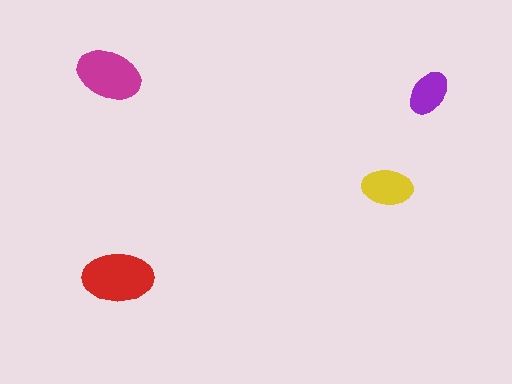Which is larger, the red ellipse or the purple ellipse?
The red one.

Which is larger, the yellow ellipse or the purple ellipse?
The yellow one.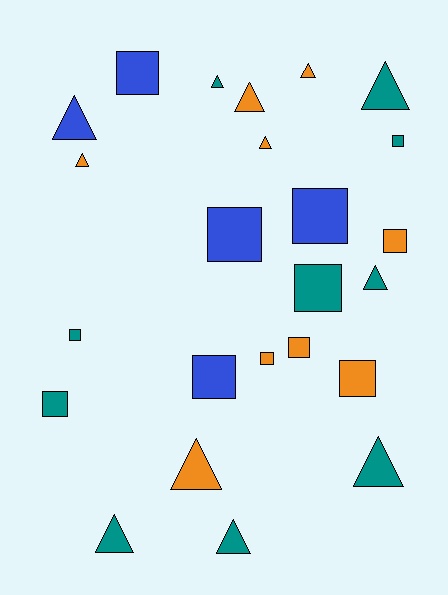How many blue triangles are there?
There is 1 blue triangle.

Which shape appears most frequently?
Square, with 12 objects.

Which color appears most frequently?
Teal, with 10 objects.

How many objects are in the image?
There are 24 objects.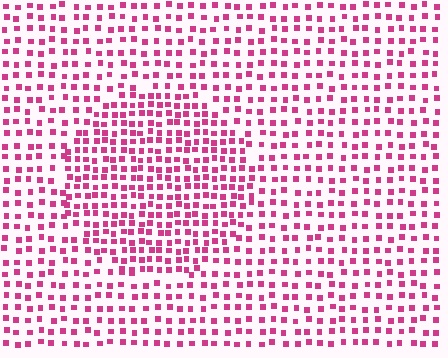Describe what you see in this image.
The image contains small magenta elements arranged at two different densities. A circle-shaped region is visible where the elements are more densely packed than the surrounding area.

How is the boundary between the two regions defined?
The boundary is defined by a change in element density (approximately 1.6x ratio). All elements are the same color, size, and shape.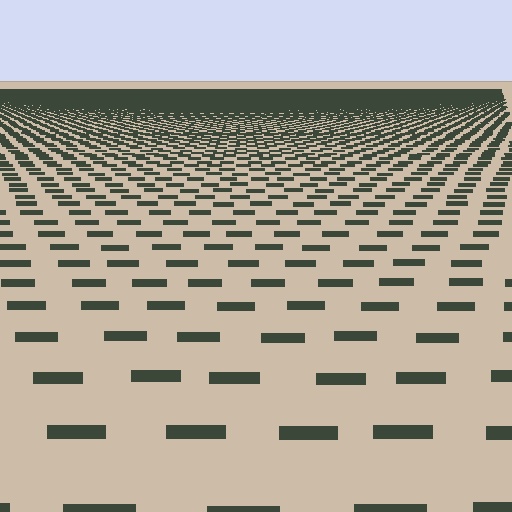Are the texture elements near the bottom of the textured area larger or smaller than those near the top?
Larger. Near the bottom, elements are closer to the viewer and appear at a bigger on-screen size.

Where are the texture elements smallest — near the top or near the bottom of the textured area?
Near the top.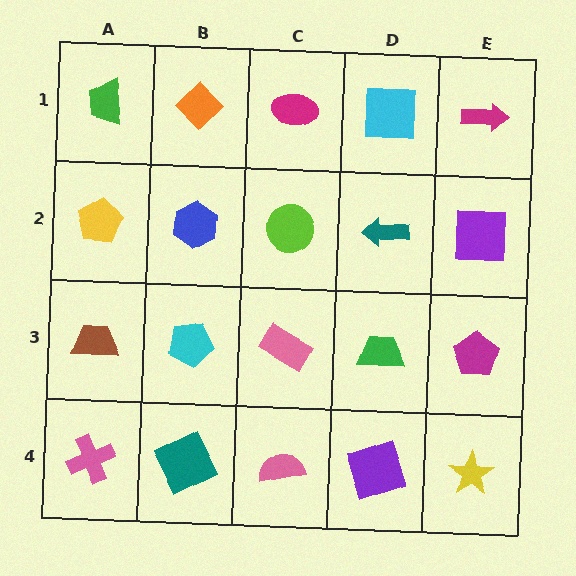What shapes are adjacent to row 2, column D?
A cyan square (row 1, column D), a green trapezoid (row 3, column D), a lime circle (row 2, column C), a purple square (row 2, column E).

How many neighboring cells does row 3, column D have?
4.